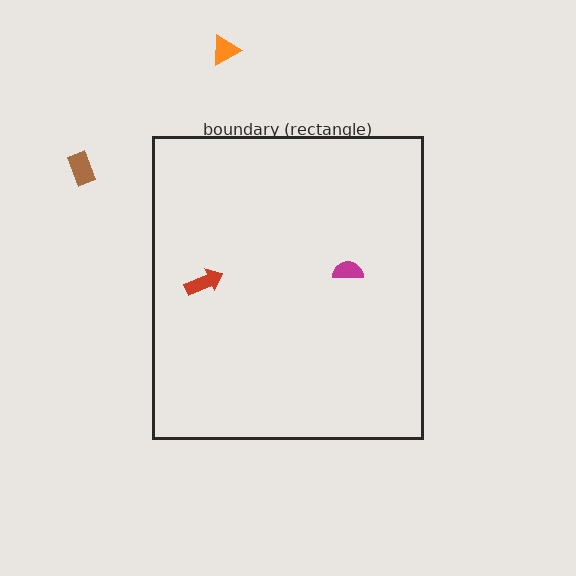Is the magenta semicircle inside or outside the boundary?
Inside.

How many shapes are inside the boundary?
2 inside, 2 outside.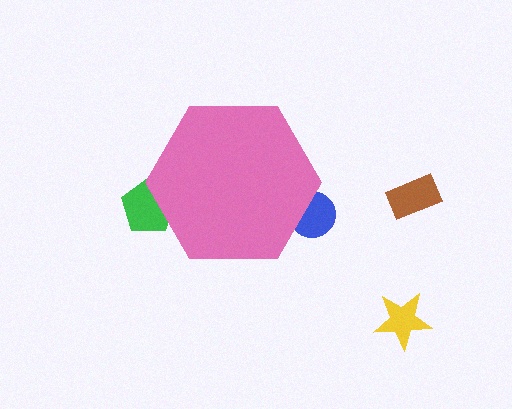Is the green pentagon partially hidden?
Yes, the green pentagon is partially hidden behind the pink hexagon.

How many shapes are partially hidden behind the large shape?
2 shapes are partially hidden.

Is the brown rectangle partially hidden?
No, the brown rectangle is fully visible.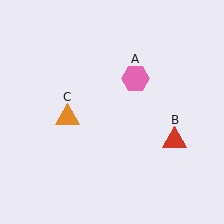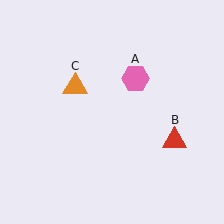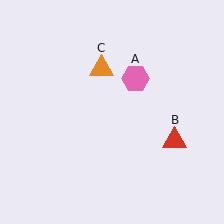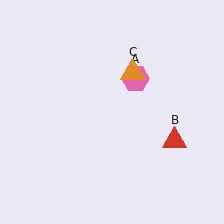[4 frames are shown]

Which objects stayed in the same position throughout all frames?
Pink hexagon (object A) and red triangle (object B) remained stationary.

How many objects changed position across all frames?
1 object changed position: orange triangle (object C).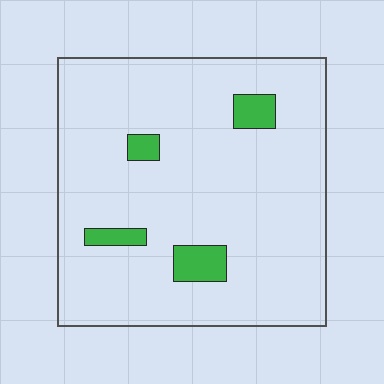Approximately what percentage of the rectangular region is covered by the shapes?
Approximately 10%.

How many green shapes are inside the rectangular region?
4.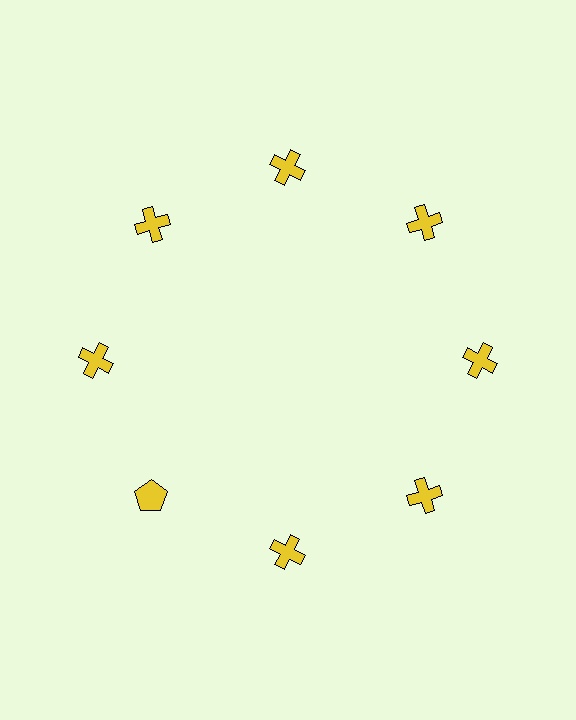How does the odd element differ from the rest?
It has a different shape: pentagon instead of cross.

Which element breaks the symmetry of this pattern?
The yellow pentagon at roughly the 8 o'clock position breaks the symmetry. All other shapes are yellow crosses.